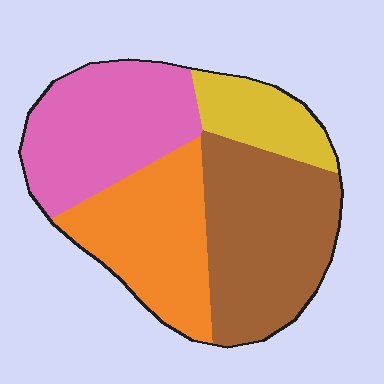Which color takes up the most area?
Brown, at roughly 35%.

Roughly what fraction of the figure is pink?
Pink covers 29% of the figure.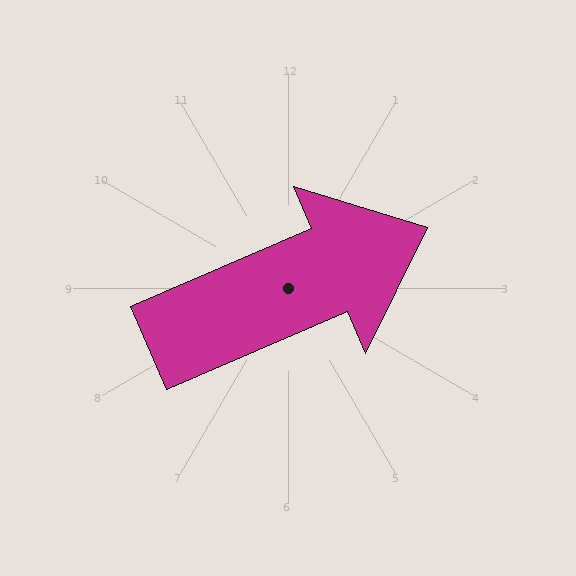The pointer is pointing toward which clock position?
Roughly 2 o'clock.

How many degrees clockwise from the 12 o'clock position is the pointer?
Approximately 67 degrees.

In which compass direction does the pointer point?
Northeast.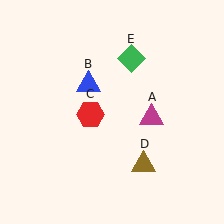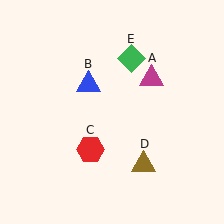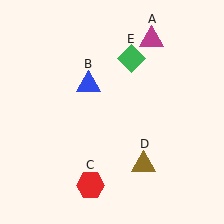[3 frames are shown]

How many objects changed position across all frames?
2 objects changed position: magenta triangle (object A), red hexagon (object C).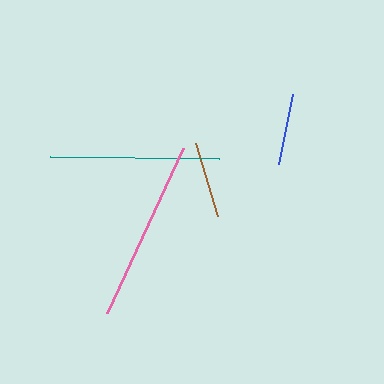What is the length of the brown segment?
The brown segment is approximately 76 pixels long.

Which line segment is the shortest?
The blue line is the shortest at approximately 71 pixels.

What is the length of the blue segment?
The blue segment is approximately 71 pixels long.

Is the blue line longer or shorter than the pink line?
The pink line is longer than the blue line.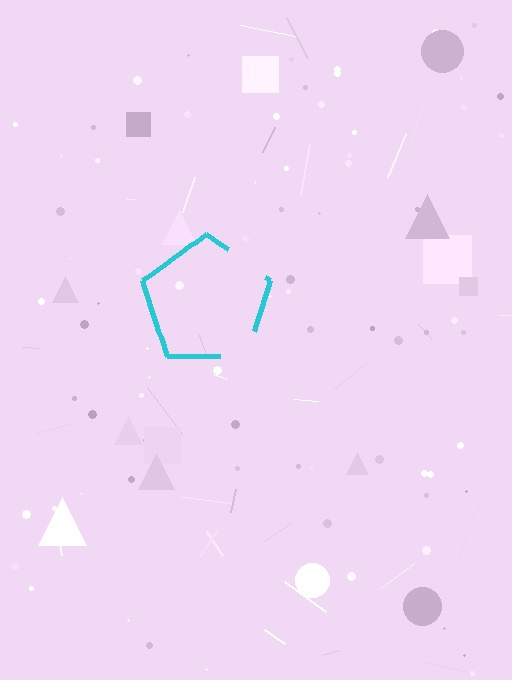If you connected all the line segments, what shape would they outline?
They would outline a pentagon.